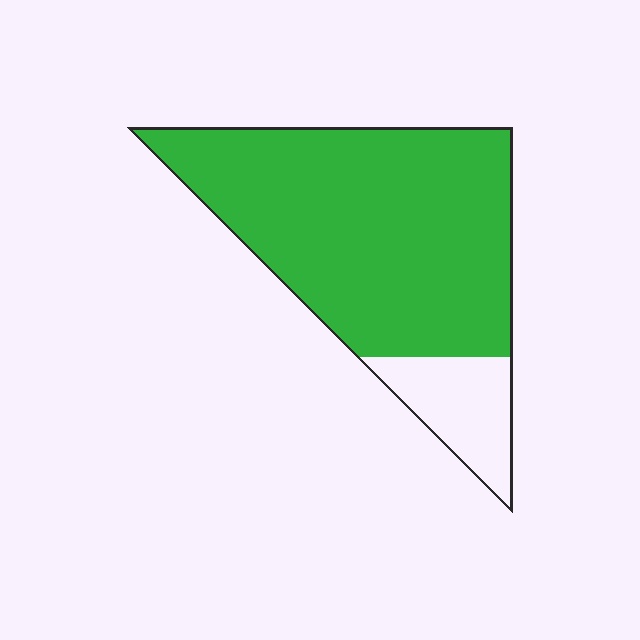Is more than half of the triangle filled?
Yes.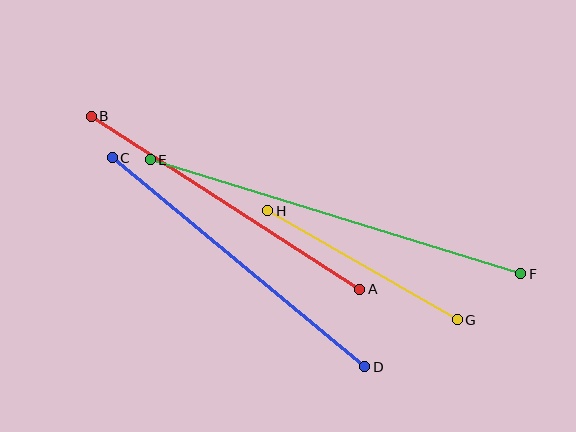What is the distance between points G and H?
The distance is approximately 219 pixels.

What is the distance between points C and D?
The distance is approximately 327 pixels.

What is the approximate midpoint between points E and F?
The midpoint is at approximately (336, 217) pixels.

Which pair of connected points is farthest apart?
Points E and F are farthest apart.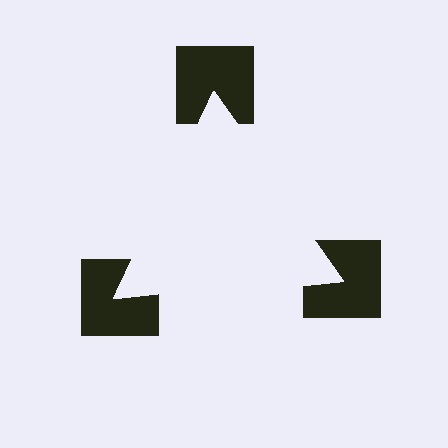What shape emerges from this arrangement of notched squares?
An illusory triangle — its edges are inferred from the aligned wedge cuts in the notched squares, not physically drawn.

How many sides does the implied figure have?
3 sides.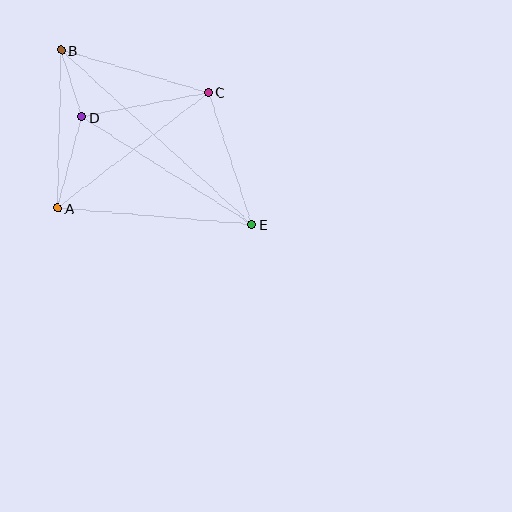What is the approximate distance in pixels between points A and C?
The distance between A and C is approximately 190 pixels.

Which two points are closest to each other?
Points B and D are closest to each other.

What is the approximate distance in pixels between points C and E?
The distance between C and E is approximately 139 pixels.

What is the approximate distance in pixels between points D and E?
The distance between D and E is approximately 201 pixels.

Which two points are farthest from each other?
Points B and E are farthest from each other.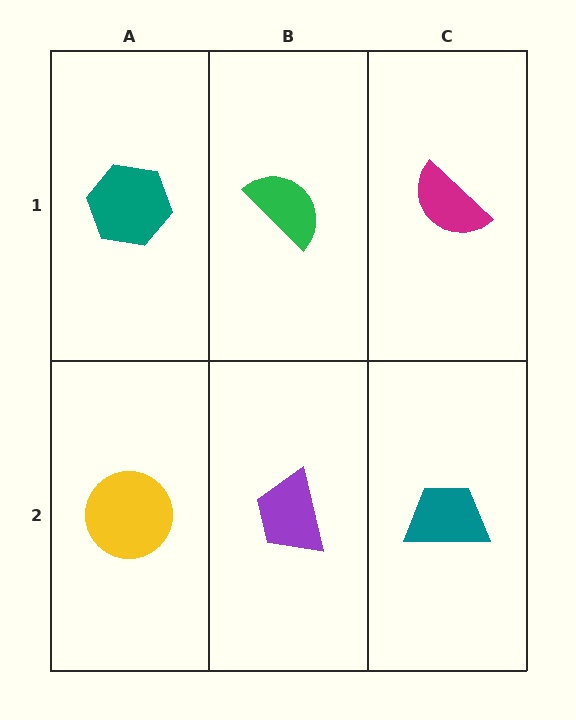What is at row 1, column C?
A magenta semicircle.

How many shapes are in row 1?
3 shapes.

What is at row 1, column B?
A green semicircle.